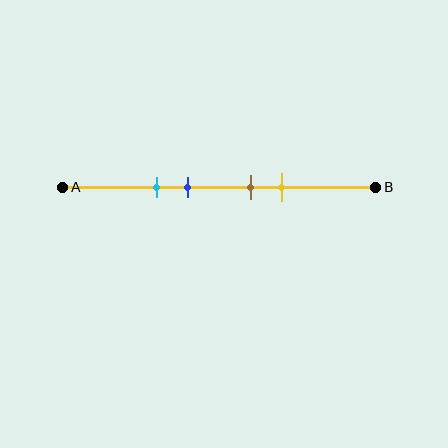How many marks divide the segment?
There are 4 marks dividing the segment.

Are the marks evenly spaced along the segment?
No, the marks are not evenly spaced.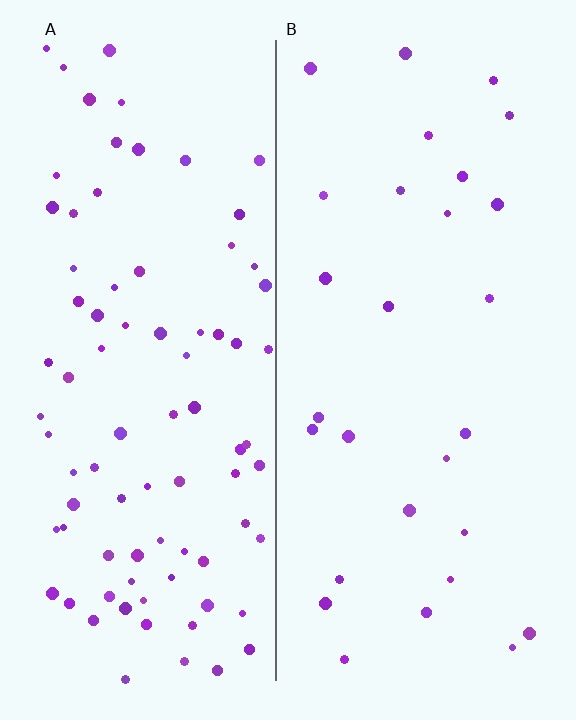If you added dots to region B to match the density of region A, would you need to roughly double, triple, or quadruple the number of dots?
Approximately triple.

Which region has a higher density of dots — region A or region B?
A (the left).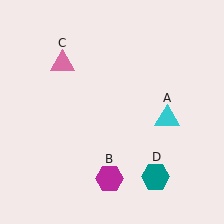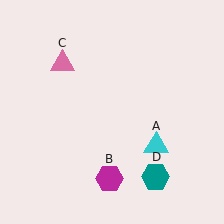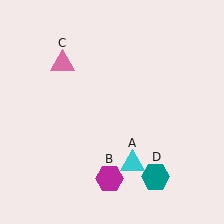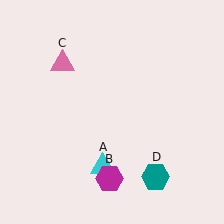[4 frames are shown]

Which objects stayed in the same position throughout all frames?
Magenta hexagon (object B) and pink triangle (object C) and teal hexagon (object D) remained stationary.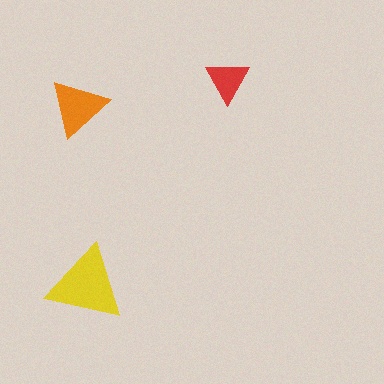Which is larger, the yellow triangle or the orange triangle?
The yellow one.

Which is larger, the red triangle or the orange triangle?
The orange one.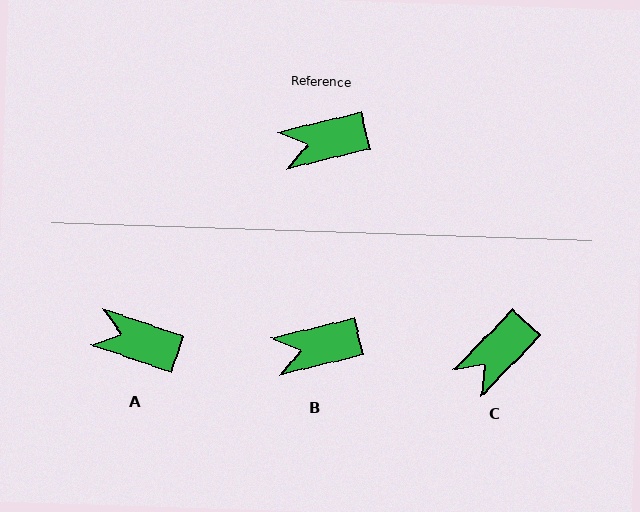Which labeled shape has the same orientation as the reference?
B.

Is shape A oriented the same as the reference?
No, it is off by about 32 degrees.